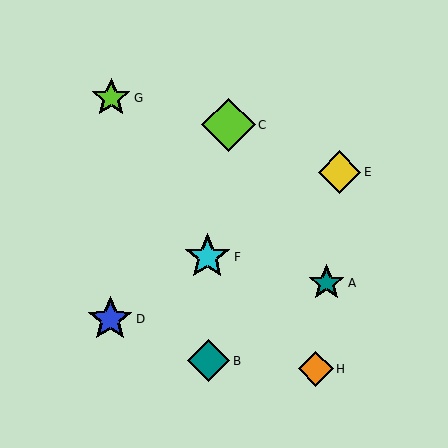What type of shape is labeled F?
Shape F is a cyan star.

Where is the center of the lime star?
The center of the lime star is at (111, 98).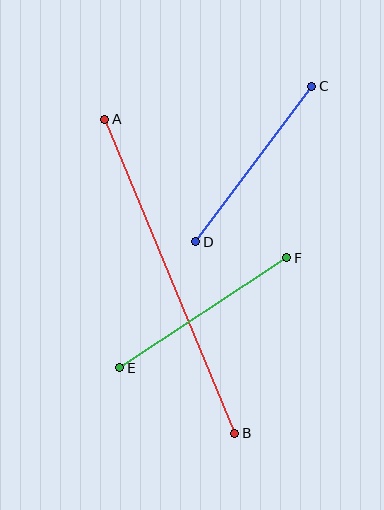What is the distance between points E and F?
The distance is approximately 200 pixels.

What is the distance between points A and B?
The distance is approximately 340 pixels.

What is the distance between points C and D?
The distance is approximately 194 pixels.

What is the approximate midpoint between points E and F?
The midpoint is at approximately (203, 313) pixels.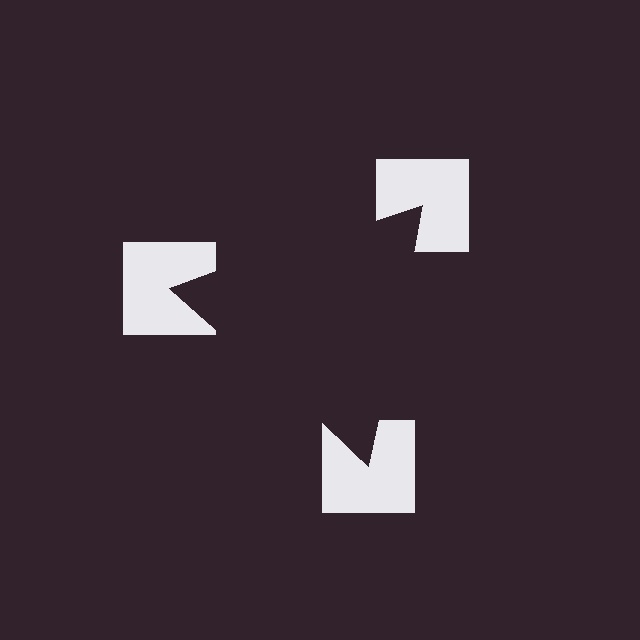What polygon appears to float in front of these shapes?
An illusory triangle — its edges are inferred from the aligned wedge cuts in the notched squares, not physically drawn.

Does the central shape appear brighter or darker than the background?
It typically appears slightly darker than the background, even though no actual brightness change is drawn.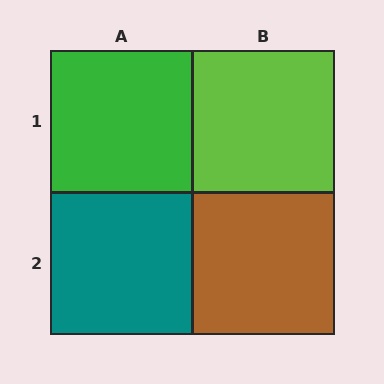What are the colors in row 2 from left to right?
Teal, brown.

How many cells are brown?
1 cell is brown.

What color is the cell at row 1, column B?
Lime.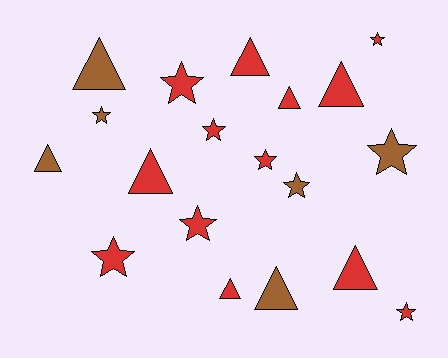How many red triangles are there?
There are 6 red triangles.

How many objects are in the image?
There are 19 objects.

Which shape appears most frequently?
Star, with 10 objects.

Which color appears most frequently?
Red, with 13 objects.